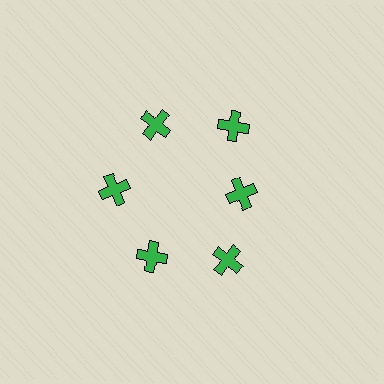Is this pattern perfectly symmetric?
No. The 6 green crosses are arranged in a ring, but one element near the 3 o'clock position is pulled inward toward the center, breaking the 6-fold rotational symmetry.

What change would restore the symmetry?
The symmetry would be restored by moving it outward, back onto the ring so that all 6 crosses sit at equal angles and equal distance from the center.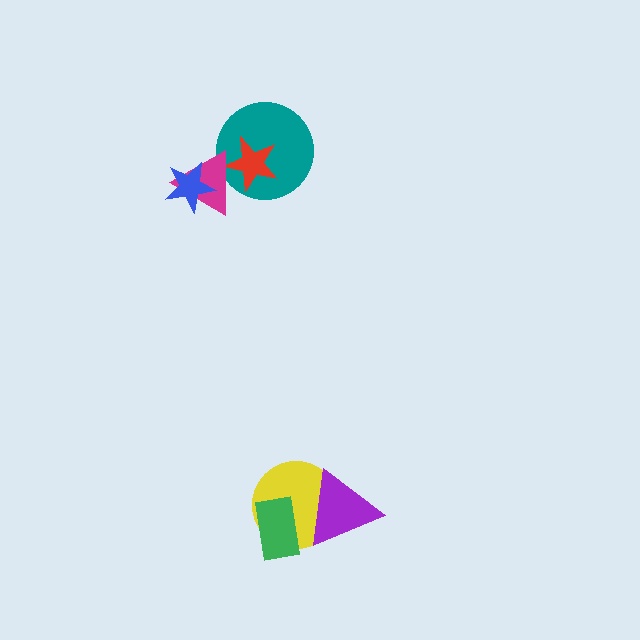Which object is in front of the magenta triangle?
The blue star is in front of the magenta triangle.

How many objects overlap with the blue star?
1 object overlaps with the blue star.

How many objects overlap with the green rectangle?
2 objects overlap with the green rectangle.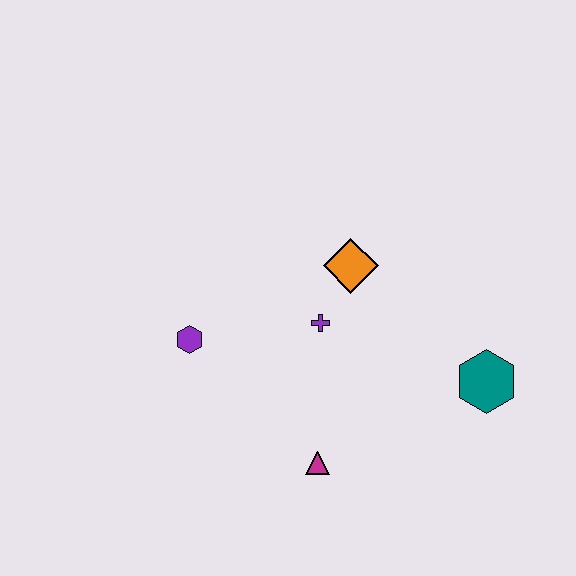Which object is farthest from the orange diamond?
The magenta triangle is farthest from the orange diamond.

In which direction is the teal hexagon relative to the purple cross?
The teal hexagon is to the right of the purple cross.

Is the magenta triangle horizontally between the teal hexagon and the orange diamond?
No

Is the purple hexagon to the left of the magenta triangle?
Yes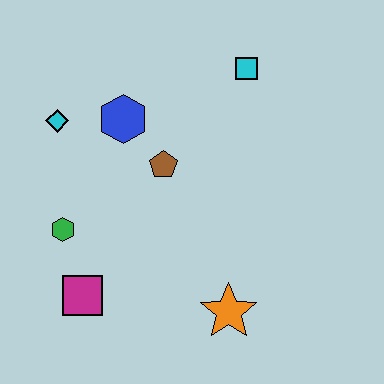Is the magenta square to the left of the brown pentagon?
Yes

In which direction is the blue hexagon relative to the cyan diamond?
The blue hexagon is to the right of the cyan diamond.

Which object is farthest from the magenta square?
The cyan square is farthest from the magenta square.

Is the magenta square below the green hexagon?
Yes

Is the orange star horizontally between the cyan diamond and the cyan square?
Yes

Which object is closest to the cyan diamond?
The blue hexagon is closest to the cyan diamond.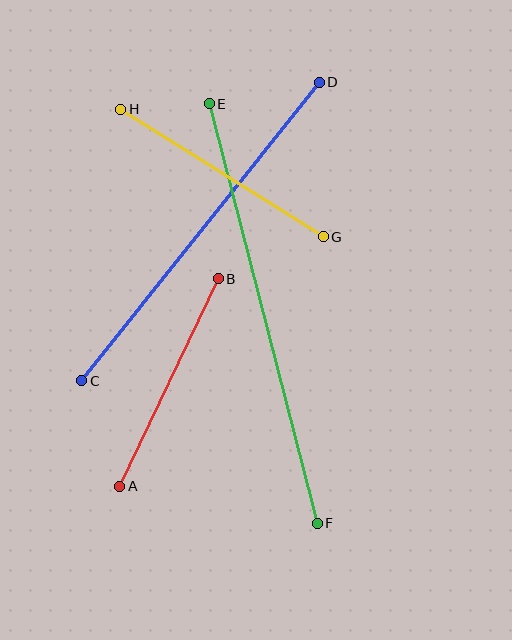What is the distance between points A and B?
The distance is approximately 230 pixels.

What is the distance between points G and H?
The distance is approximately 239 pixels.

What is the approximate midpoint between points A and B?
The midpoint is at approximately (169, 382) pixels.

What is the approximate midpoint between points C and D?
The midpoint is at approximately (200, 232) pixels.